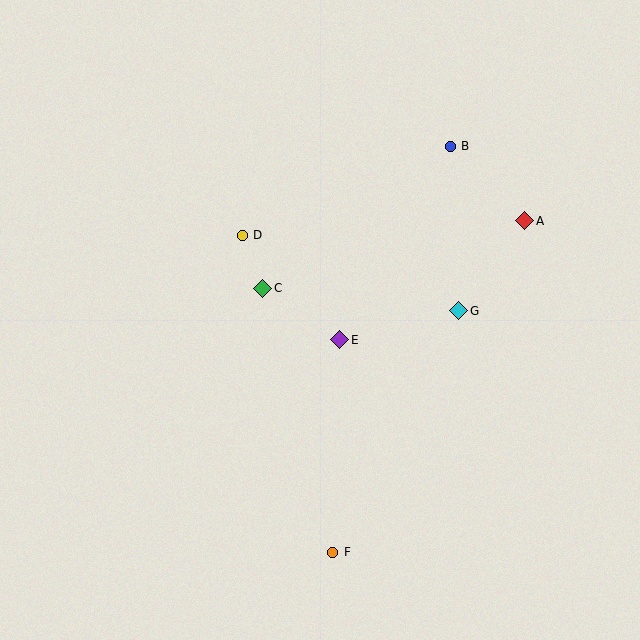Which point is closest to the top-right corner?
Point B is closest to the top-right corner.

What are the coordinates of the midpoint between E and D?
The midpoint between E and D is at (291, 288).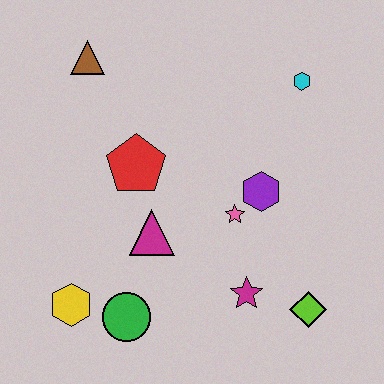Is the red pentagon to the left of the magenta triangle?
Yes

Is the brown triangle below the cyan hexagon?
No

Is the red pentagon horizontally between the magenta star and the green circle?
Yes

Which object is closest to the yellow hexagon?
The green circle is closest to the yellow hexagon.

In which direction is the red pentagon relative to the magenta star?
The red pentagon is above the magenta star.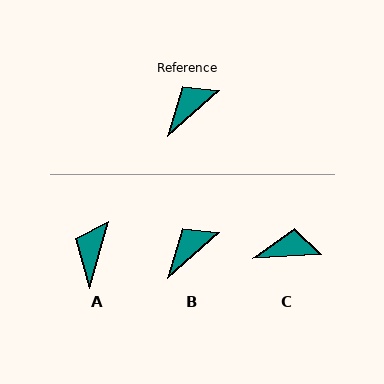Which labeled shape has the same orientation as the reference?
B.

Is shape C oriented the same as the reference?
No, it is off by about 39 degrees.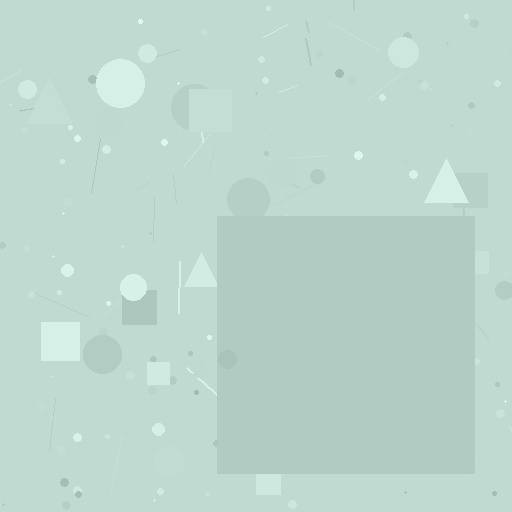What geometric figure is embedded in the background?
A square is embedded in the background.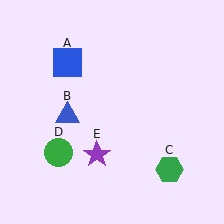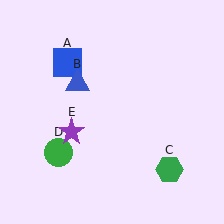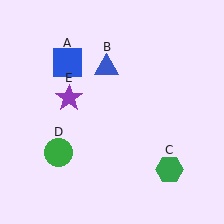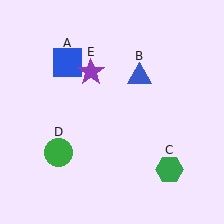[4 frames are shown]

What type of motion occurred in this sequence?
The blue triangle (object B), purple star (object E) rotated clockwise around the center of the scene.